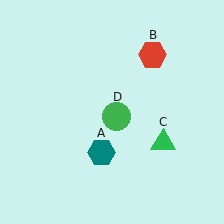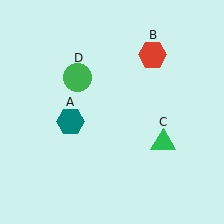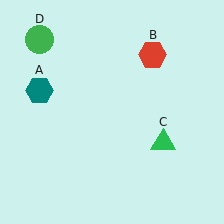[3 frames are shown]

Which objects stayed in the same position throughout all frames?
Red hexagon (object B) and green triangle (object C) remained stationary.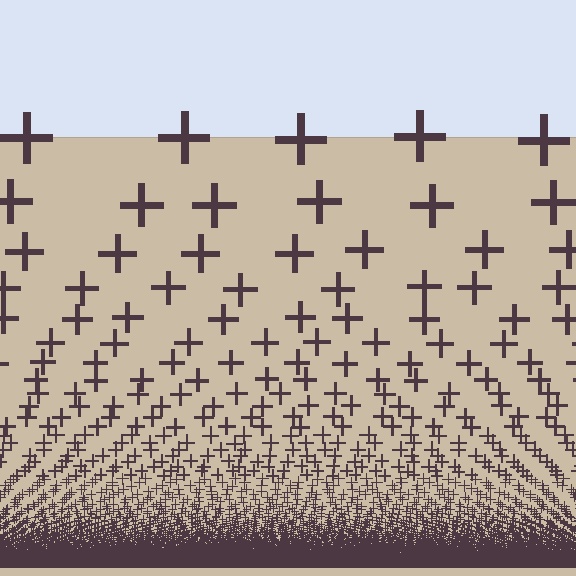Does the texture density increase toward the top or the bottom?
Density increases toward the bottom.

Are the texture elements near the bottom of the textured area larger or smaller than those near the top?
Smaller. The gradient is inverted — elements near the bottom are smaller and denser.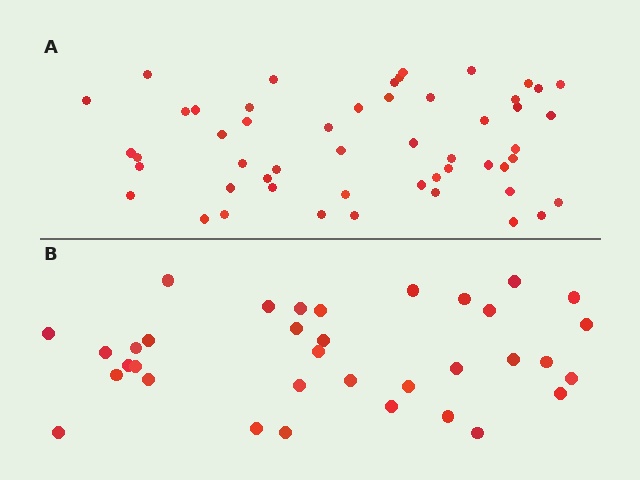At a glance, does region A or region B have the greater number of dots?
Region A (the top region) has more dots.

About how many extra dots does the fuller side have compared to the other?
Region A has approximately 15 more dots than region B.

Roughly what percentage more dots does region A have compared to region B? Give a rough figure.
About 50% more.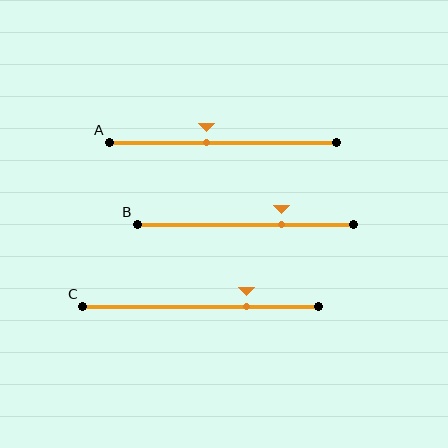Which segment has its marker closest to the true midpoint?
Segment A has its marker closest to the true midpoint.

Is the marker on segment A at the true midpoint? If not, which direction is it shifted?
No, the marker on segment A is shifted to the left by about 7% of the segment length.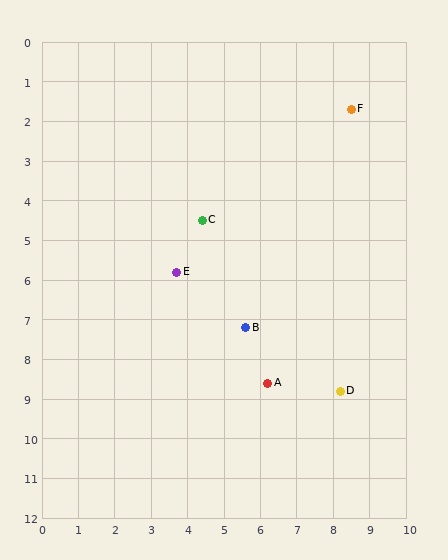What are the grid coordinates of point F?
Point F is at approximately (8.5, 1.7).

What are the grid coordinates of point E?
Point E is at approximately (3.7, 5.8).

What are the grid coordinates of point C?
Point C is at approximately (4.4, 4.5).